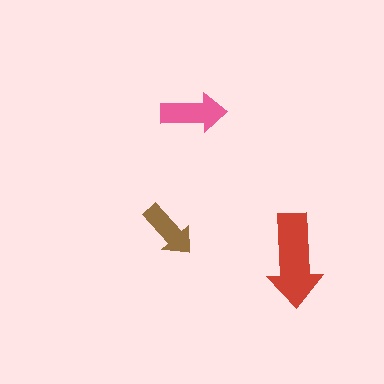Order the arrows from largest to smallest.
the red one, the pink one, the brown one.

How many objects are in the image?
There are 3 objects in the image.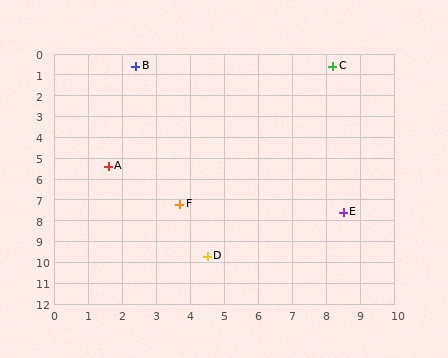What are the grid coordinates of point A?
Point A is at approximately (1.6, 5.4).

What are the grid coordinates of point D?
Point D is at approximately (4.5, 9.7).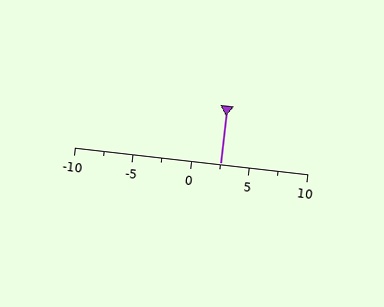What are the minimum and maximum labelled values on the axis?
The axis runs from -10 to 10.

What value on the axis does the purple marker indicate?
The marker indicates approximately 2.5.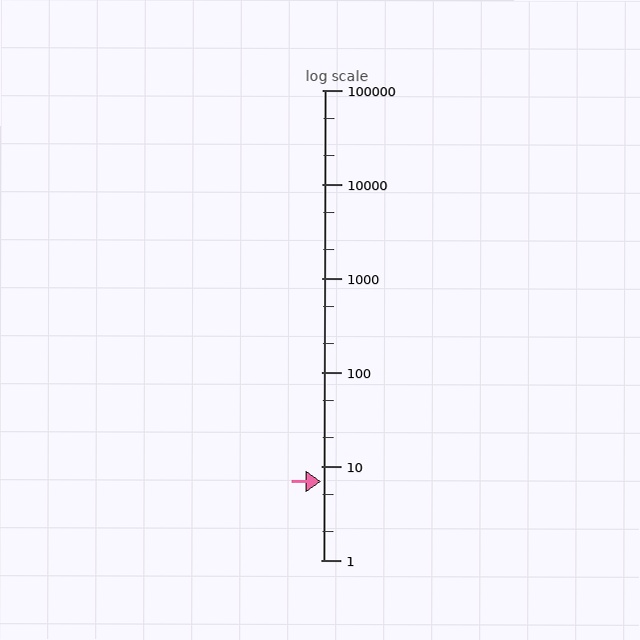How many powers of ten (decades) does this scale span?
The scale spans 5 decades, from 1 to 100000.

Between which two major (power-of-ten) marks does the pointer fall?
The pointer is between 1 and 10.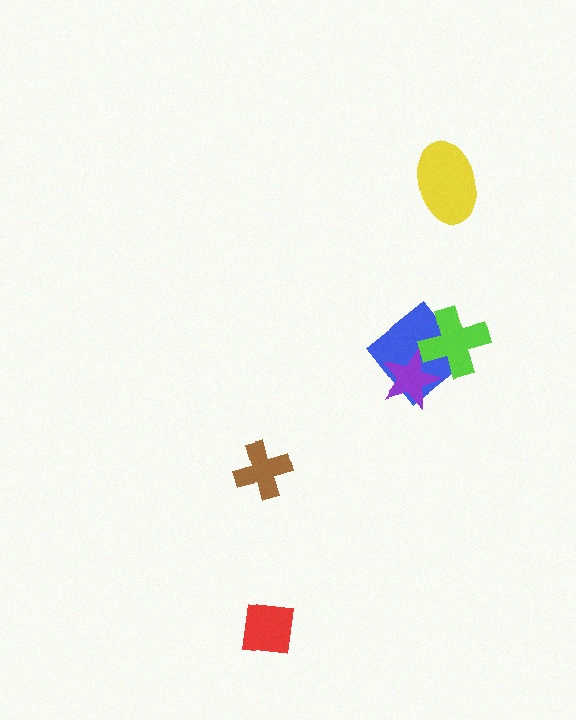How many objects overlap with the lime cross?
2 objects overlap with the lime cross.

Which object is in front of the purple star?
The lime cross is in front of the purple star.